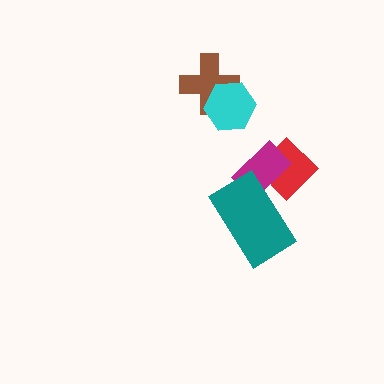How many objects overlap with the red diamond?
2 objects overlap with the red diamond.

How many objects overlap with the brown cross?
1 object overlaps with the brown cross.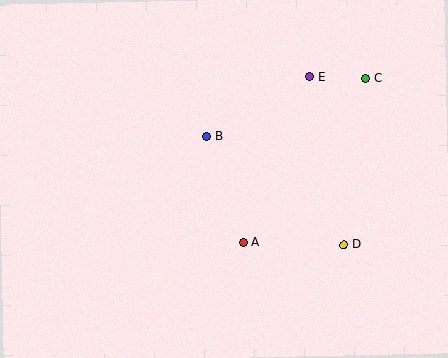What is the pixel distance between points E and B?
The distance between E and B is 119 pixels.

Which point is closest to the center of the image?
Point B at (207, 137) is closest to the center.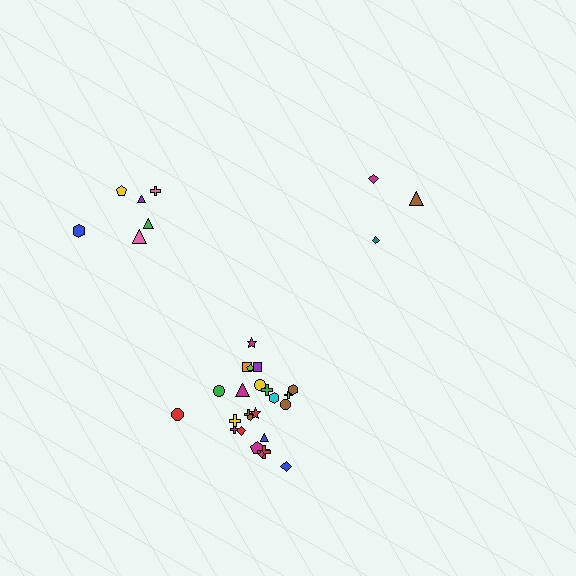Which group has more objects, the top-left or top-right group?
The top-left group.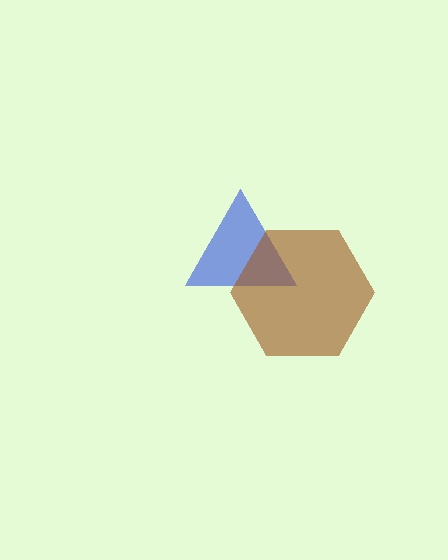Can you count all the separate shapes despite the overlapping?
Yes, there are 2 separate shapes.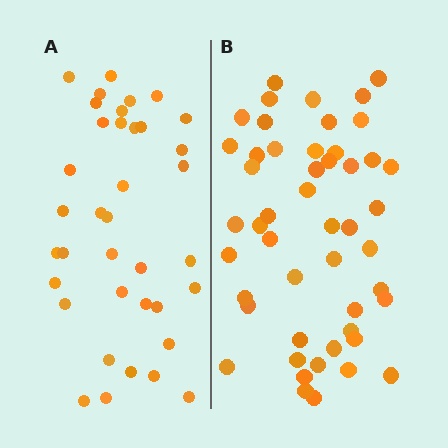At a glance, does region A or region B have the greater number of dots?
Region B (the right region) has more dots.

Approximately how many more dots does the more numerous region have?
Region B has roughly 12 or so more dots than region A.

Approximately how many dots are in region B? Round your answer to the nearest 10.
About 50 dots. (The exact count is 49, which rounds to 50.)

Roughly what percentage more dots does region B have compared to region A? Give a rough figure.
About 30% more.